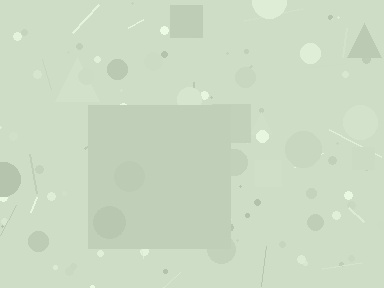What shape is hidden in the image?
A square is hidden in the image.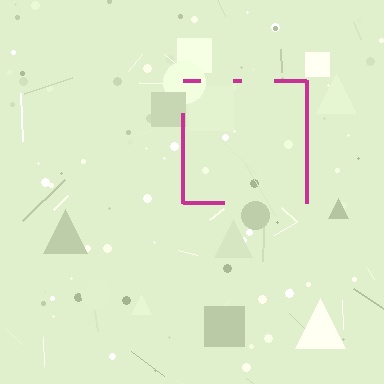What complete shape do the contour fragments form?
The contour fragments form a square.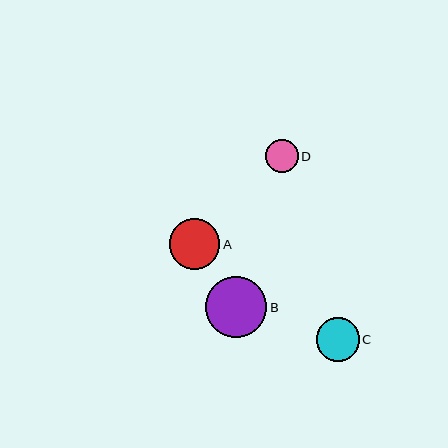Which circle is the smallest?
Circle D is the smallest with a size of approximately 33 pixels.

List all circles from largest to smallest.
From largest to smallest: B, A, C, D.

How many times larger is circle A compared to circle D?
Circle A is approximately 1.5 times the size of circle D.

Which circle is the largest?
Circle B is the largest with a size of approximately 62 pixels.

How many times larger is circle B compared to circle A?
Circle B is approximately 1.2 times the size of circle A.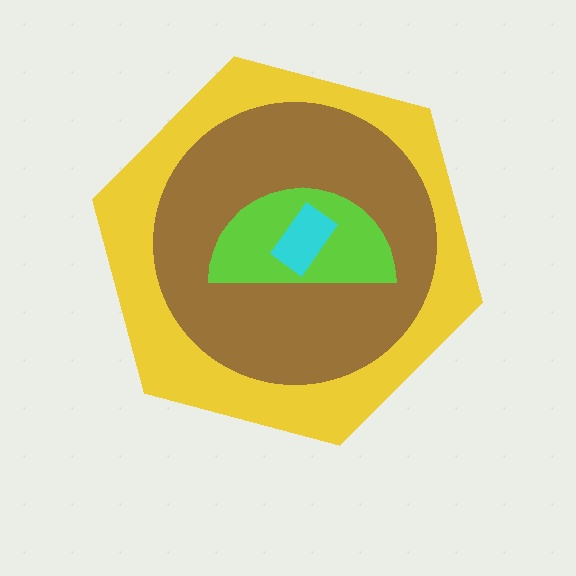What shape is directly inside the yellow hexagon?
The brown circle.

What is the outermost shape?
The yellow hexagon.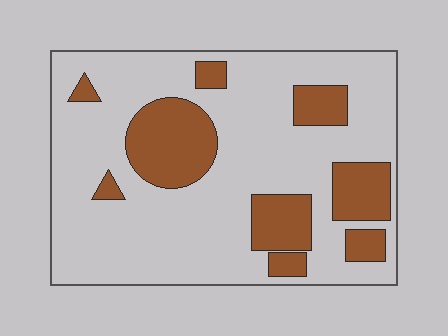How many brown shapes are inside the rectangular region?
9.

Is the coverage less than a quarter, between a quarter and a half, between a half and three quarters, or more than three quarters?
Less than a quarter.